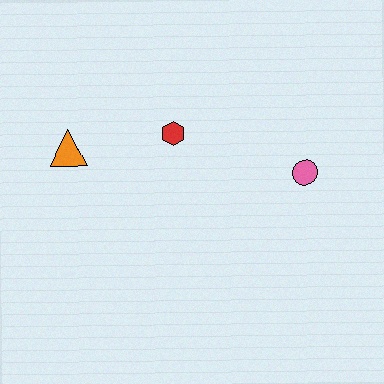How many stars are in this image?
There are no stars.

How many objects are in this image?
There are 3 objects.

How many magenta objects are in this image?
There are no magenta objects.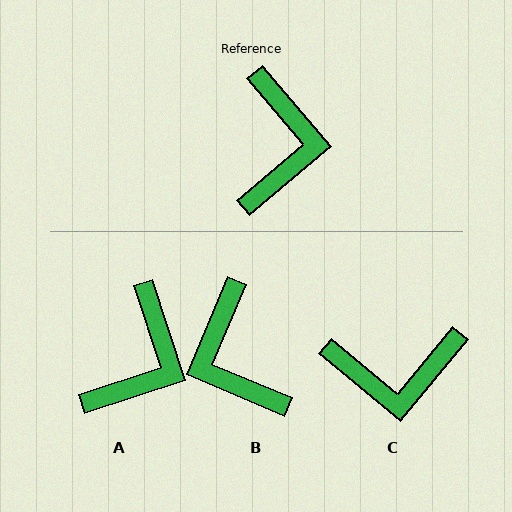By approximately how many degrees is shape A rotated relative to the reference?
Approximately 22 degrees clockwise.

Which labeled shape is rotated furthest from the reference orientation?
B, about 153 degrees away.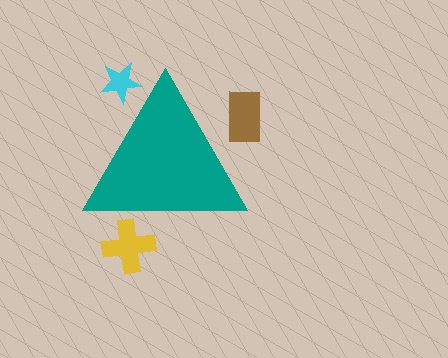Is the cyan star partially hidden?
Yes, the cyan star is partially hidden behind the teal triangle.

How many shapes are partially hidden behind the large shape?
3 shapes are partially hidden.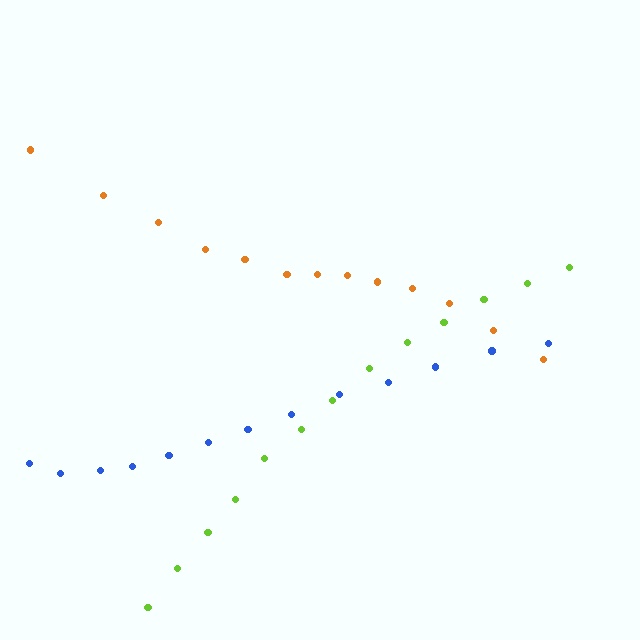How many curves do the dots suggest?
There are 3 distinct paths.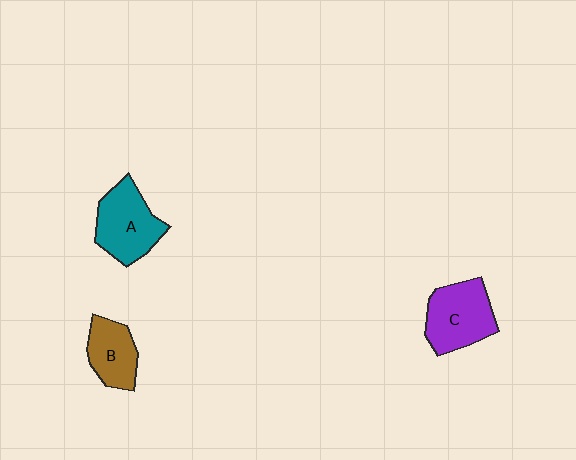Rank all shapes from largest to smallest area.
From largest to smallest: C (purple), A (teal), B (brown).